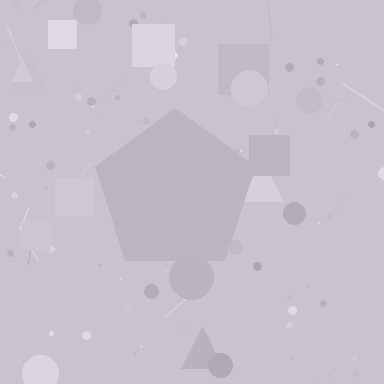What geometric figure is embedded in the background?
A pentagon is embedded in the background.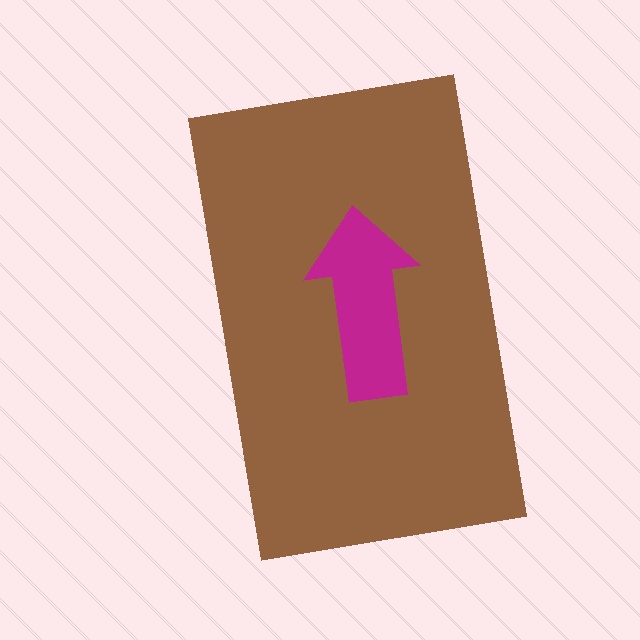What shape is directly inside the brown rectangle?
The magenta arrow.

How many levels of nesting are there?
2.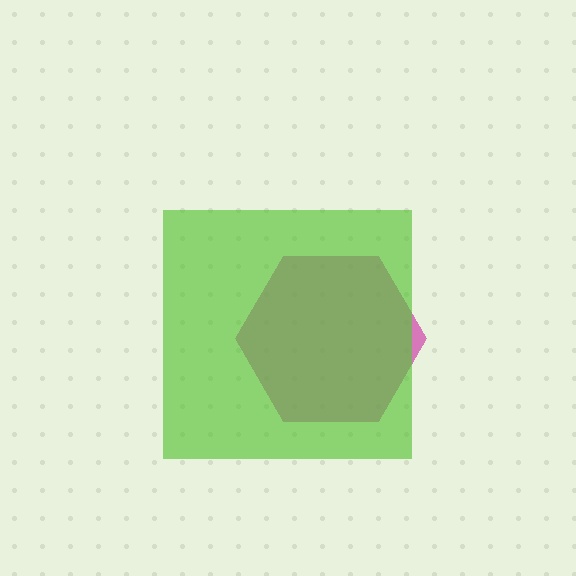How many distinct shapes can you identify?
There are 2 distinct shapes: a magenta hexagon, a lime square.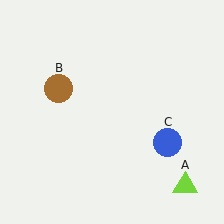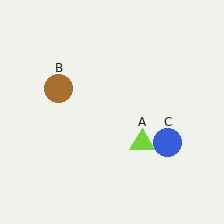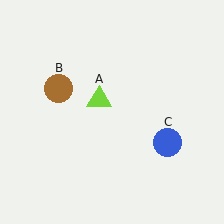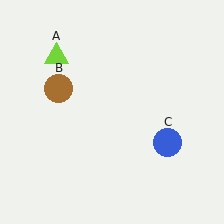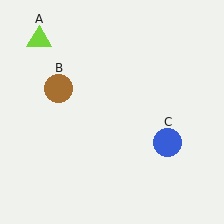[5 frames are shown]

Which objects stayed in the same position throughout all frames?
Brown circle (object B) and blue circle (object C) remained stationary.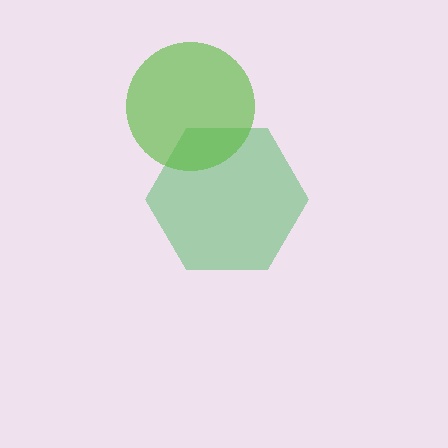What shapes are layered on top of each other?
The layered shapes are: a green hexagon, a lime circle.